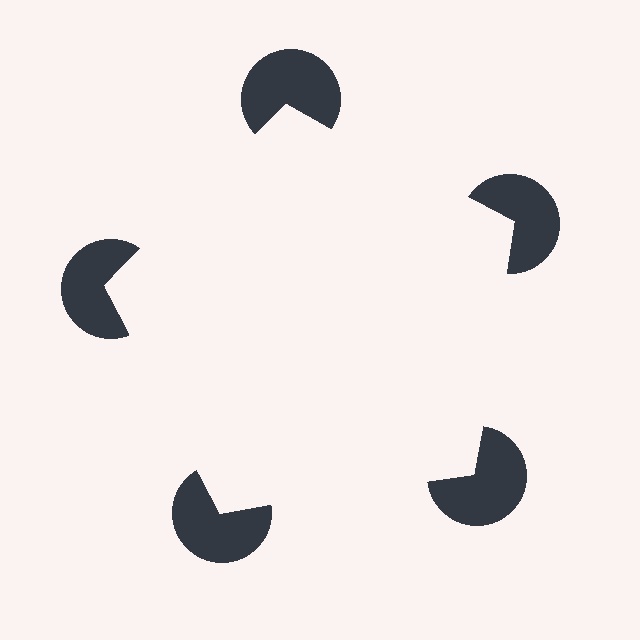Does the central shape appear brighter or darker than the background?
It typically appears slightly brighter than the background, even though no actual brightness change is drawn.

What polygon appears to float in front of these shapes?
An illusory pentagon — its edges are inferred from the aligned wedge cuts in the pac-man discs, not physically drawn.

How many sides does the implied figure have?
5 sides.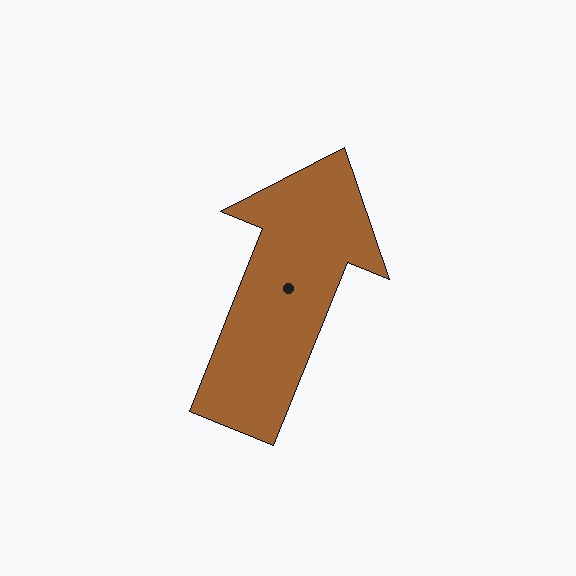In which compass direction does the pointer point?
North.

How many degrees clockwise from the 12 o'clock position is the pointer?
Approximately 22 degrees.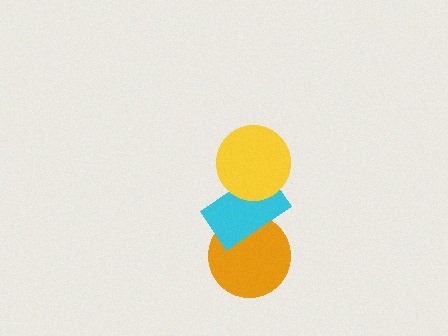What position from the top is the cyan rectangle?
The cyan rectangle is 2nd from the top.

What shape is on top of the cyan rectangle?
The yellow circle is on top of the cyan rectangle.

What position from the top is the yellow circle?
The yellow circle is 1st from the top.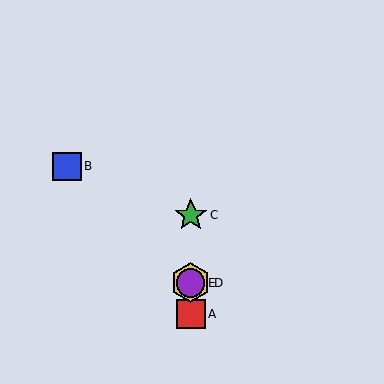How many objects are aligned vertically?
4 objects (A, C, D, E) are aligned vertically.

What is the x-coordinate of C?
Object C is at x≈191.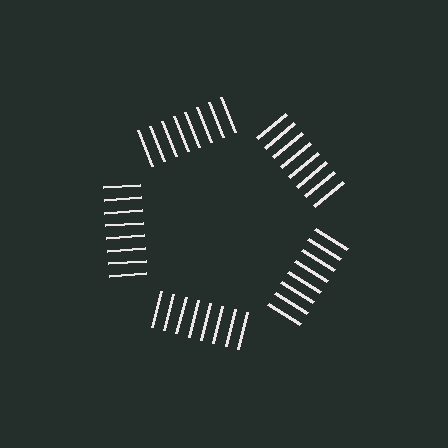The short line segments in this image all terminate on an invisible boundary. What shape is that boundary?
An illusory pentagon — the line segments terminate on its edges but no continuous stroke is drawn.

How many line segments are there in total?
40 — 8 along each of the 5 edges.